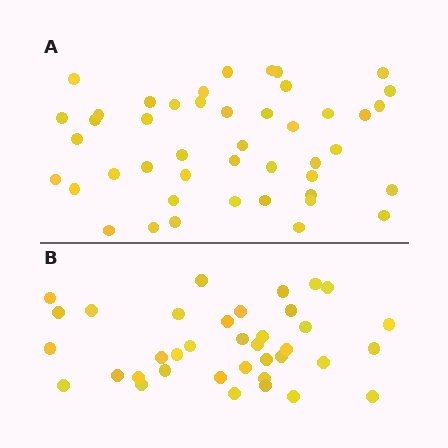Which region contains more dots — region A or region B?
Region A (the top region) has more dots.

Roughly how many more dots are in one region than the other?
Region A has roughly 8 or so more dots than region B.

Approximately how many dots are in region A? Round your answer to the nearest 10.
About 40 dots. (The exact count is 45, which rounds to 40.)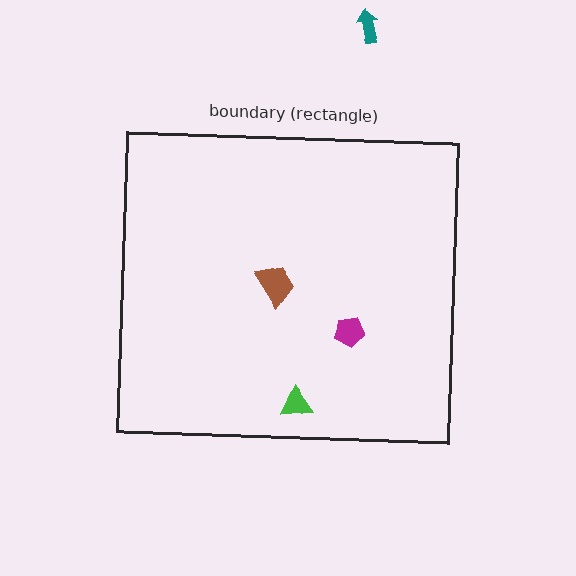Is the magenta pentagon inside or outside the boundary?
Inside.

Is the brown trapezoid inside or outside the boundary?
Inside.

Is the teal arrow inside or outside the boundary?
Outside.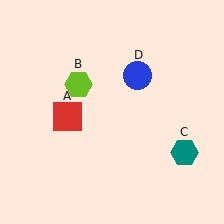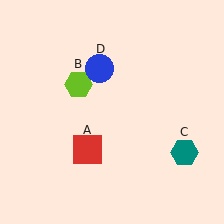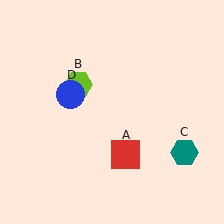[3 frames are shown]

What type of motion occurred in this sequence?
The red square (object A), blue circle (object D) rotated counterclockwise around the center of the scene.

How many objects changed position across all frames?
2 objects changed position: red square (object A), blue circle (object D).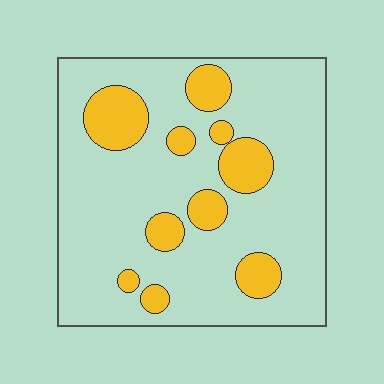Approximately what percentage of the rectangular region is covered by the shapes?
Approximately 20%.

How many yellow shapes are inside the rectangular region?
10.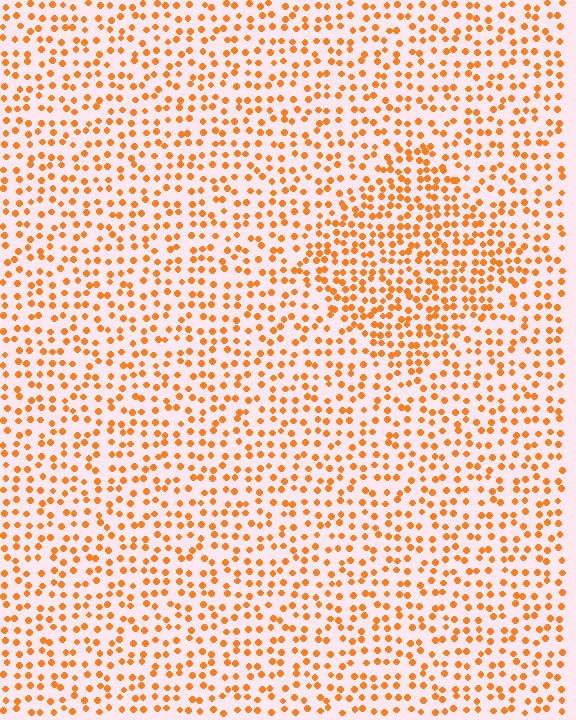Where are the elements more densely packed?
The elements are more densely packed inside the diamond boundary.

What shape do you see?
I see a diamond.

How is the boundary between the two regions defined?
The boundary is defined by a change in element density (approximately 1.6x ratio). All elements are the same color, size, and shape.